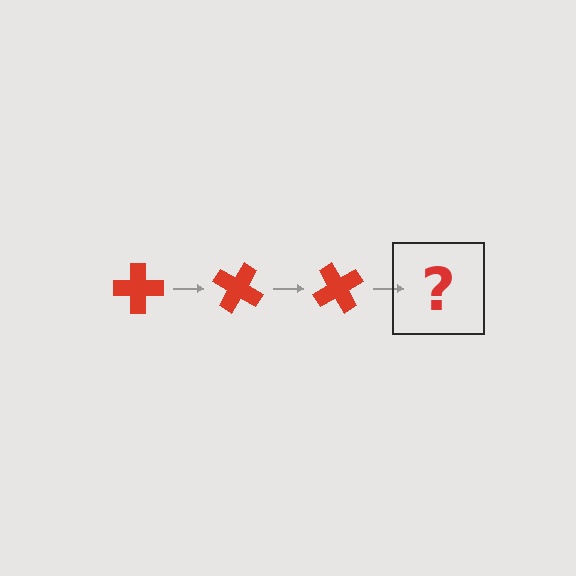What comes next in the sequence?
The next element should be a red cross rotated 90 degrees.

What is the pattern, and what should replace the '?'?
The pattern is that the cross rotates 30 degrees each step. The '?' should be a red cross rotated 90 degrees.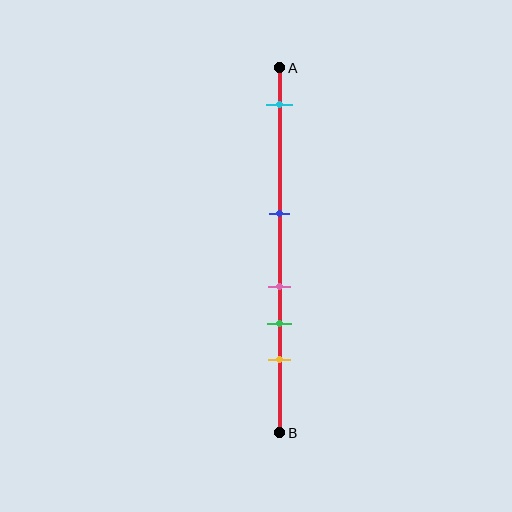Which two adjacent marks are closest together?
The pink and green marks are the closest adjacent pair.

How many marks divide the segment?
There are 5 marks dividing the segment.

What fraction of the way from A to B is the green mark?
The green mark is approximately 70% (0.7) of the way from A to B.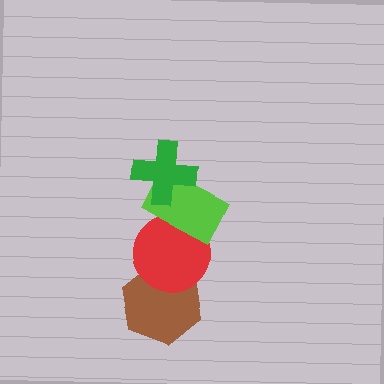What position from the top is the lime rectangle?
The lime rectangle is 2nd from the top.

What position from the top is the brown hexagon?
The brown hexagon is 4th from the top.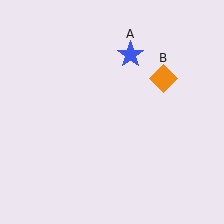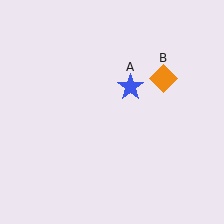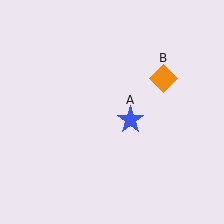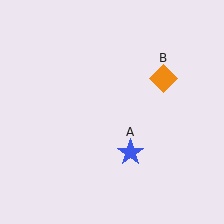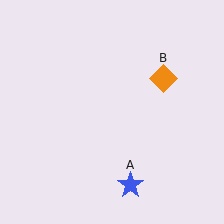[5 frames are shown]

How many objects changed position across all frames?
1 object changed position: blue star (object A).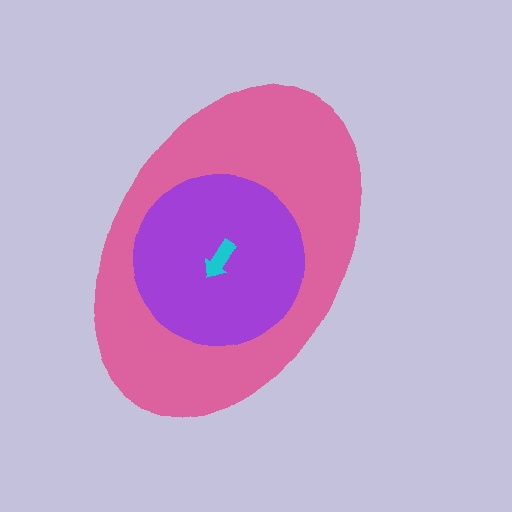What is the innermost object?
The cyan arrow.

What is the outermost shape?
The pink ellipse.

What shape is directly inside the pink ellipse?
The purple circle.